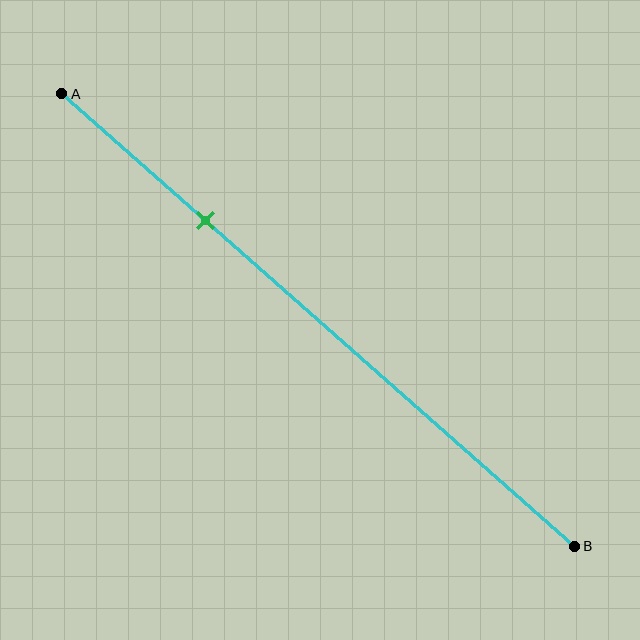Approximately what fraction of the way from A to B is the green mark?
The green mark is approximately 30% of the way from A to B.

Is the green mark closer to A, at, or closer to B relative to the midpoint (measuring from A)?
The green mark is closer to point A than the midpoint of segment AB.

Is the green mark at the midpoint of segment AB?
No, the mark is at about 30% from A, not at the 50% midpoint.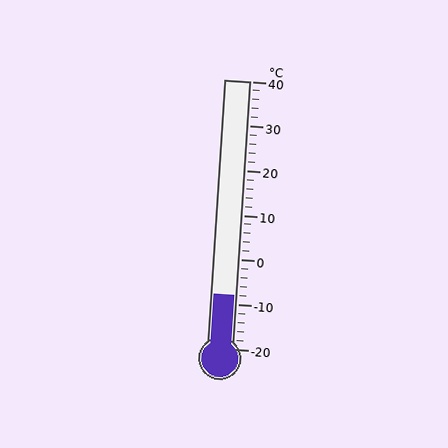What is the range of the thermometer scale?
The thermometer scale ranges from -20°C to 40°C.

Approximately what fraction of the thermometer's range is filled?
The thermometer is filled to approximately 20% of its range.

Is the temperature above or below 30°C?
The temperature is below 30°C.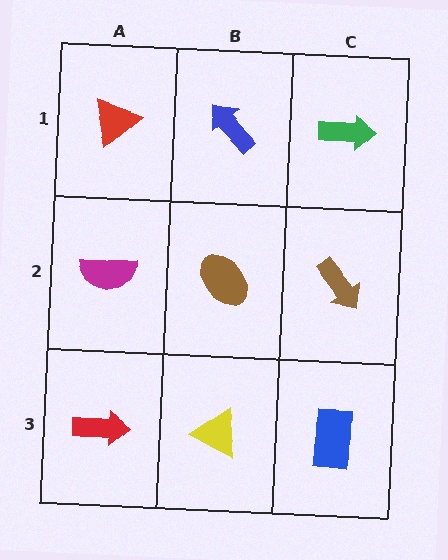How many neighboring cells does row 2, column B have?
4.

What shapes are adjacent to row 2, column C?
A green arrow (row 1, column C), a blue rectangle (row 3, column C), a brown ellipse (row 2, column B).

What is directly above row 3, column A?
A magenta semicircle.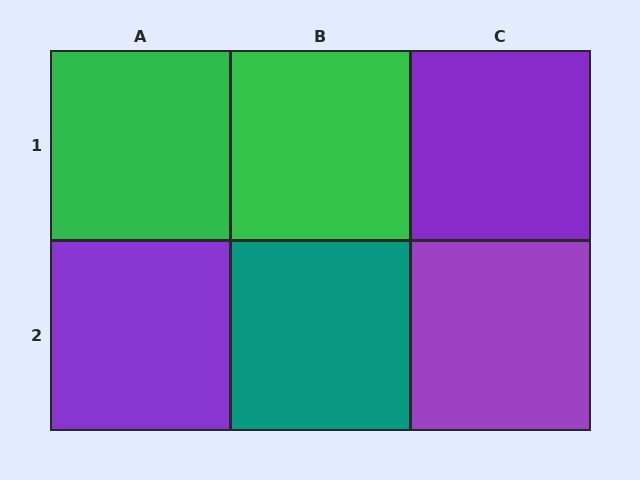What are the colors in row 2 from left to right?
Purple, teal, purple.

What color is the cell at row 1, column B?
Green.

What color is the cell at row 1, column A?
Green.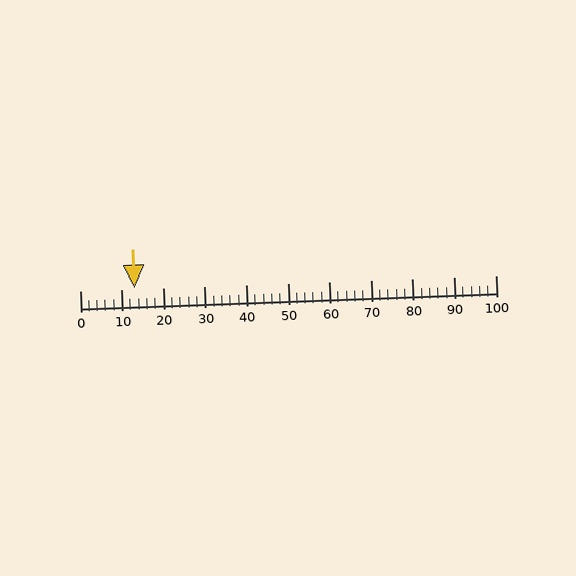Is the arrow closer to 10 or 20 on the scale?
The arrow is closer to 10.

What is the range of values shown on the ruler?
The ruler shows values from 0 to 100.